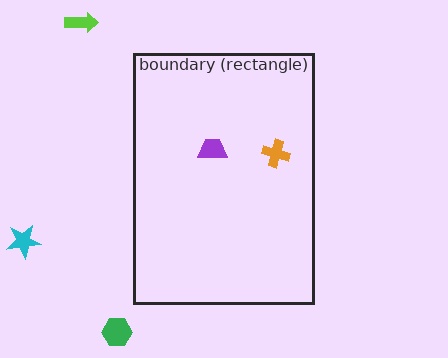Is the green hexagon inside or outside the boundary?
Outside.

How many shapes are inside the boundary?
2 inside, 3 outside.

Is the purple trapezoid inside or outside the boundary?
Inside.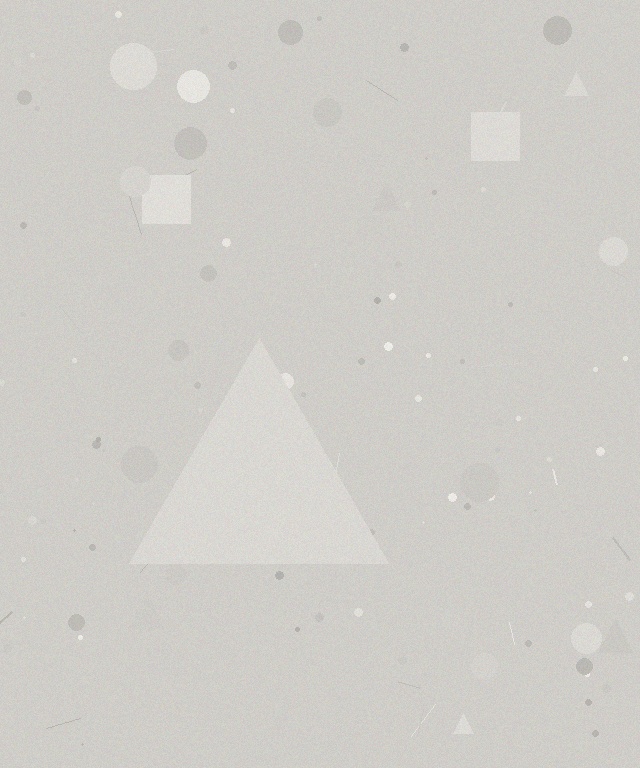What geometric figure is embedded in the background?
A triangle is embedded in the background.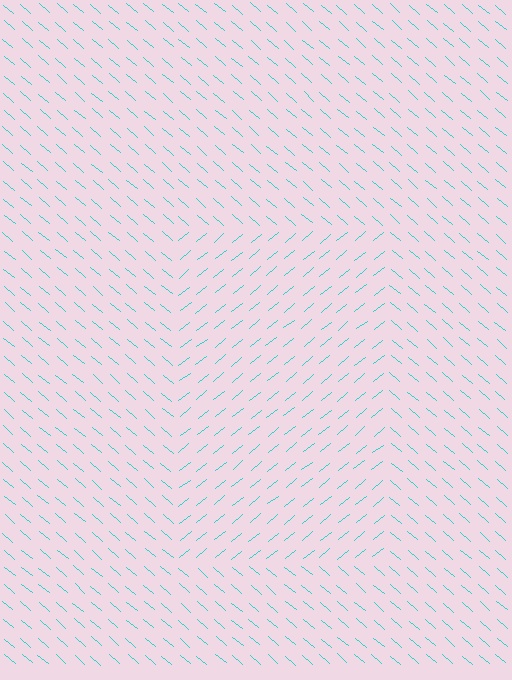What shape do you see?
I see a rectangle.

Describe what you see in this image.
The image is filled with small cyan line segments. A rectangle region in the image has lines oriented differently from the surrounding lines, creating a visible texture boundary.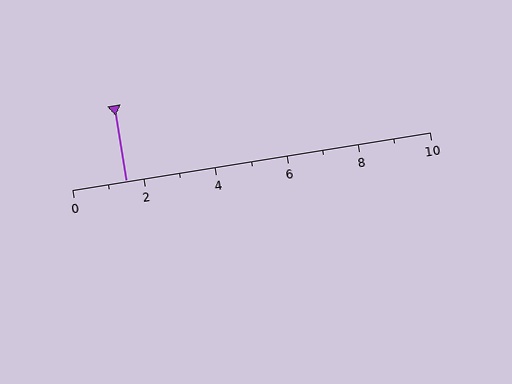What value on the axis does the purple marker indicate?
The marker indicates approximately 1.5.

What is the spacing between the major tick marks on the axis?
The major ticks are spaced 2 apart.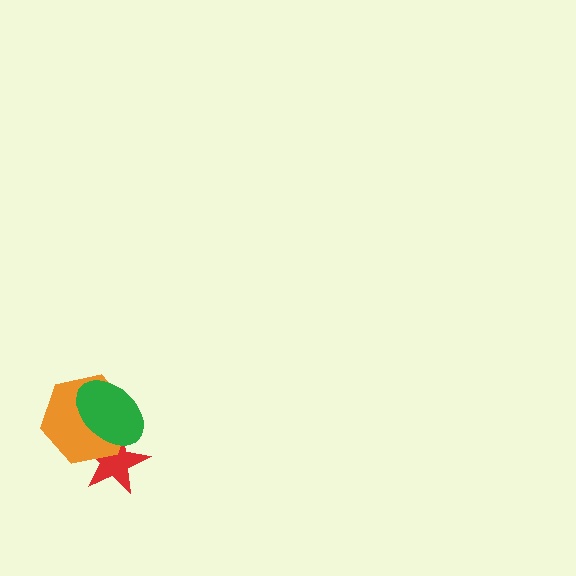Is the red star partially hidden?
Yes, it is partially covered by another shape.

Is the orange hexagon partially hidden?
Yes, it is partially covered by another shape.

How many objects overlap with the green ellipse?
2 objects overlap with the green ellipse.